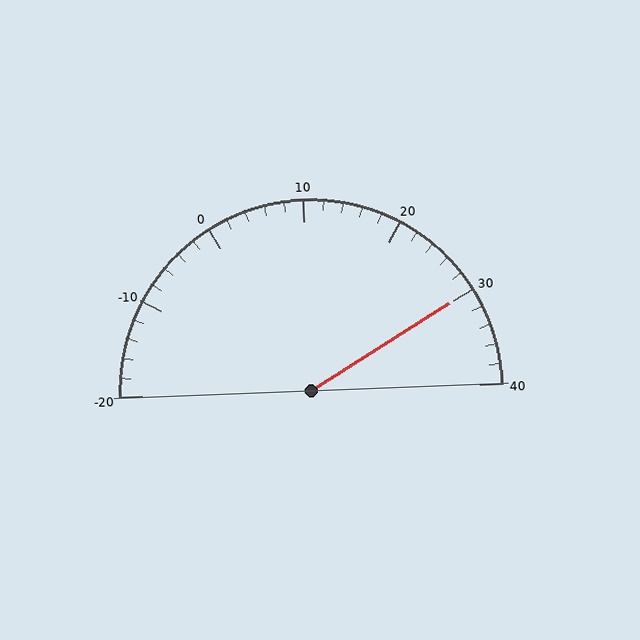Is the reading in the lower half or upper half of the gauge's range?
The reading is in the upper half of the range (-20 to 40).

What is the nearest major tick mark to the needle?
The nearest major tick mark is 30.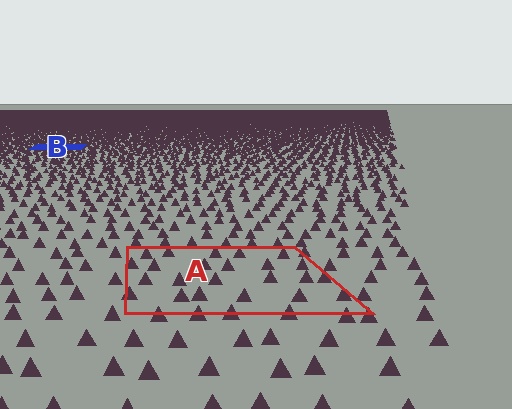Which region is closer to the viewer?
Region A is closer. The texture elements there are larger and more spread out.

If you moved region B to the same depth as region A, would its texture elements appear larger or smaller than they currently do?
They would appear larger. At a closer depth, the same texture elements are projected at a bigger on-screen size.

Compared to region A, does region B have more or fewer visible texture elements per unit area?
Region B has more texture elements per unit area — they are packed more densely because it is farther away.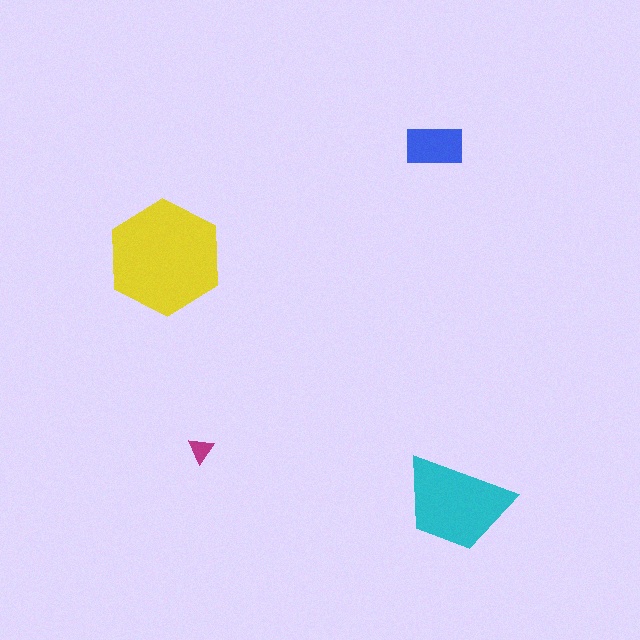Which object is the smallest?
The magenta triangle.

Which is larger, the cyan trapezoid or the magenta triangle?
The cyan trapezoid.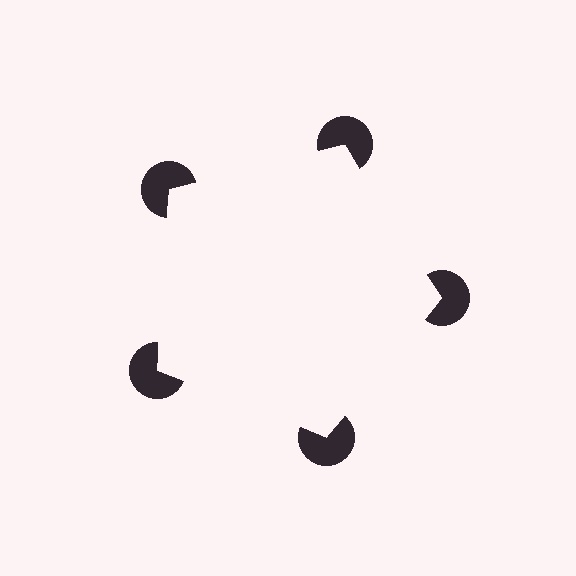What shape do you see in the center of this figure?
An illusory pentagon — its edges are inferred from the aligned wedge cuts in the pac-man discs, not physically drawn.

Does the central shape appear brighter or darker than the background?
It typically appears slightly brighter than the background, even though no actual brightness change is drawn.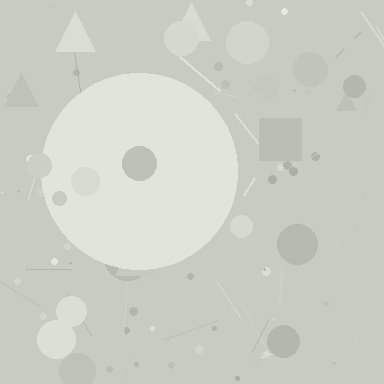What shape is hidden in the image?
A circle is hidden in the image.